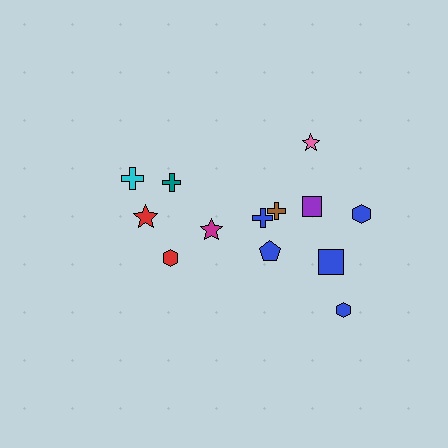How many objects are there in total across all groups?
There are 13 objects.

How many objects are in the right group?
There are 8 objects.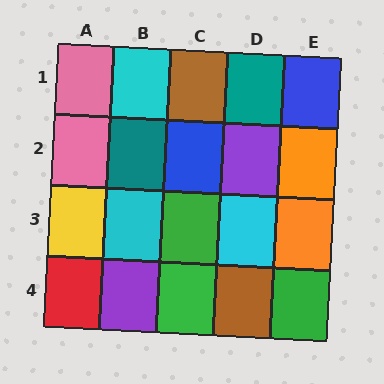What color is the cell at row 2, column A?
Pink.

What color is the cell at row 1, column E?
Blue.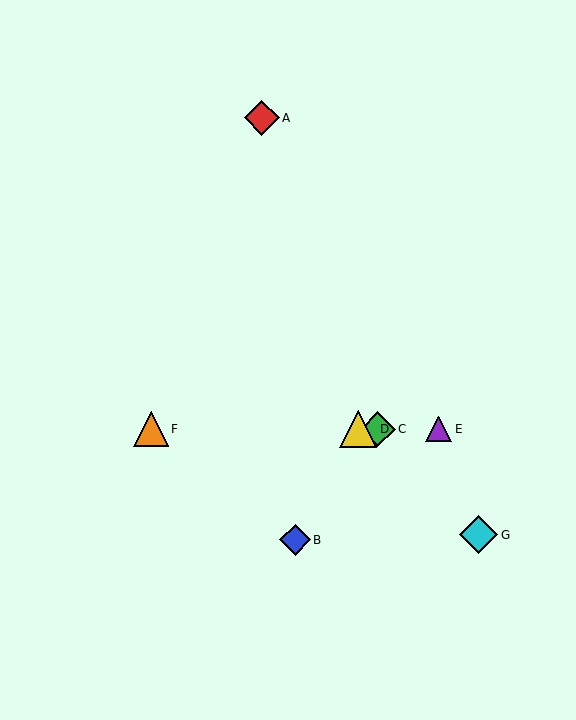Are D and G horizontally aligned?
No, D is at y≈429 and G is at y≈535.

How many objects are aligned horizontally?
4 objects (C, D, E, F) are aligned horizontally.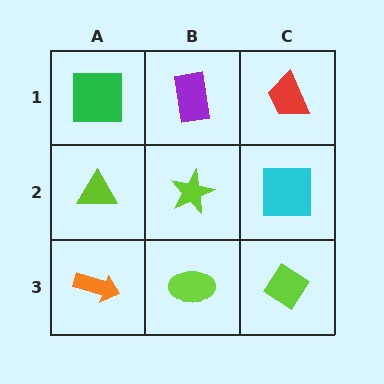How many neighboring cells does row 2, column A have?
3.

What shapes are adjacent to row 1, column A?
A lime triangle (row 2, column A), a purple rectangle (row 1, column B).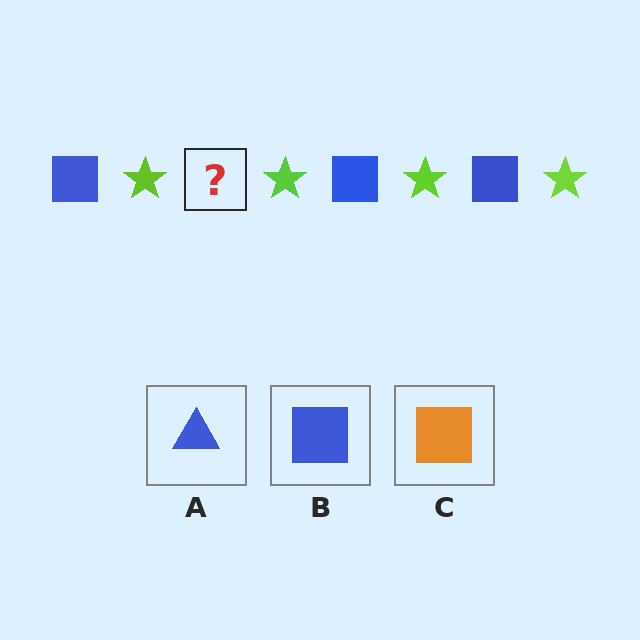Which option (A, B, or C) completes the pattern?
B.